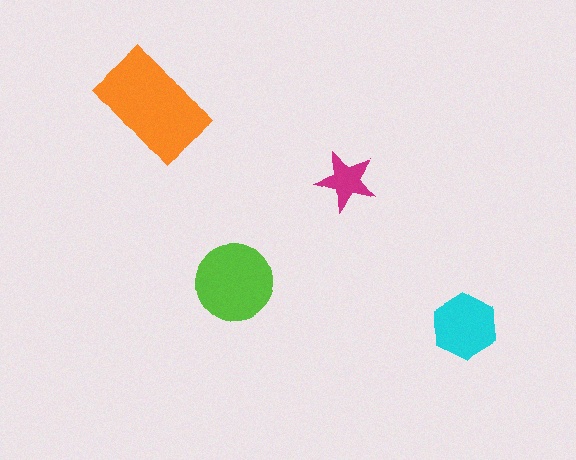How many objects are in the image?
There are 4 objects in the image.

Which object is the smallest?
The magenta star.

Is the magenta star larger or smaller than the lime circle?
Smaller.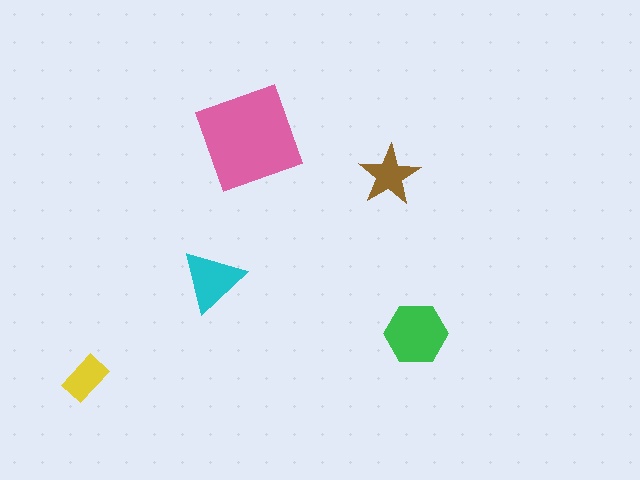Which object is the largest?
The pink diamond.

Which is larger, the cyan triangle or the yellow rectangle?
The cyan triangle.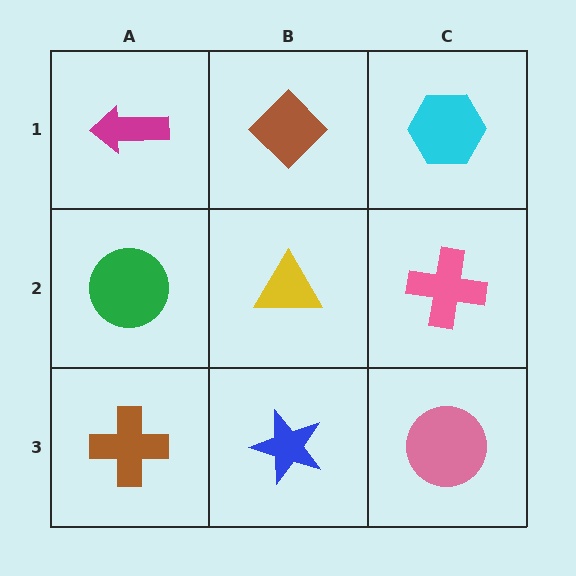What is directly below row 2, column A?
A brown cross.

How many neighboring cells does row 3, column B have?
3.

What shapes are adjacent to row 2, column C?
A cyan hexagon (row 1, column C), a pink circle (row 3, column C), a yellow triangle (row 2, column B).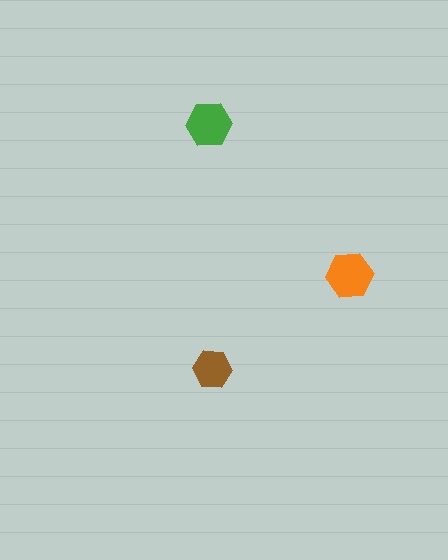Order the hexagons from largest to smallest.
the orange one, the green one, the brown one.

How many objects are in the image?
There are 3 objects in the image.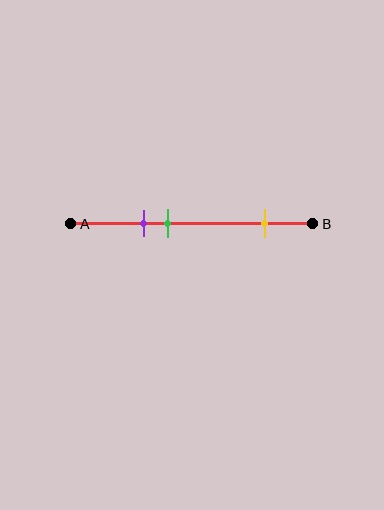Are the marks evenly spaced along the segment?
No, the marks are not evenly spaced.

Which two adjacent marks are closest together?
The purple and green marks are the closest adjacent pair.